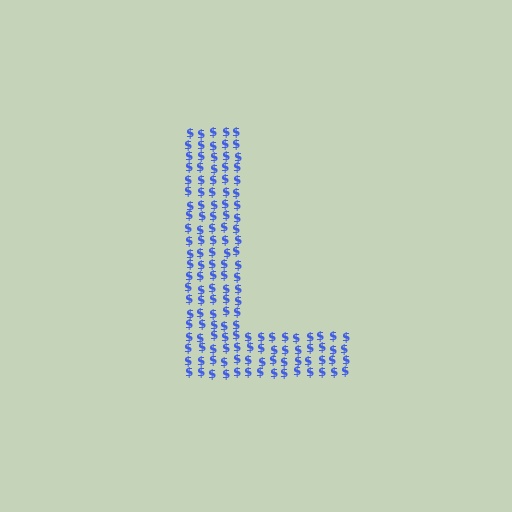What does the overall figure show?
The overall figure shows the letter L.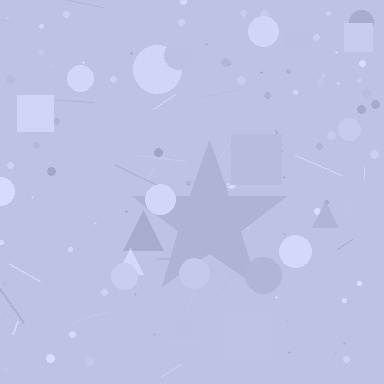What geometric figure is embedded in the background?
A star is embedded in the background.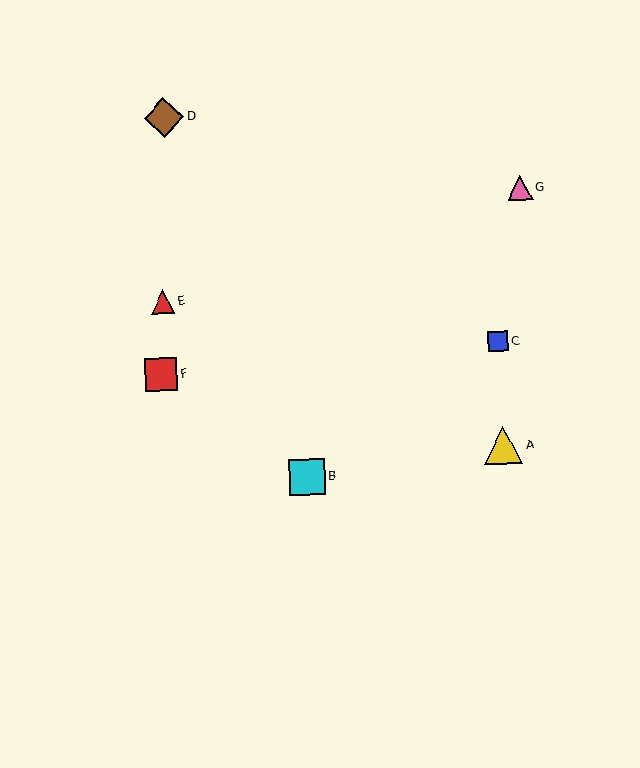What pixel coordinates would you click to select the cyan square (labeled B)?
Click at (307, 477) to select the cyan square B.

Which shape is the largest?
The brown diamond (labeled D) is the largest.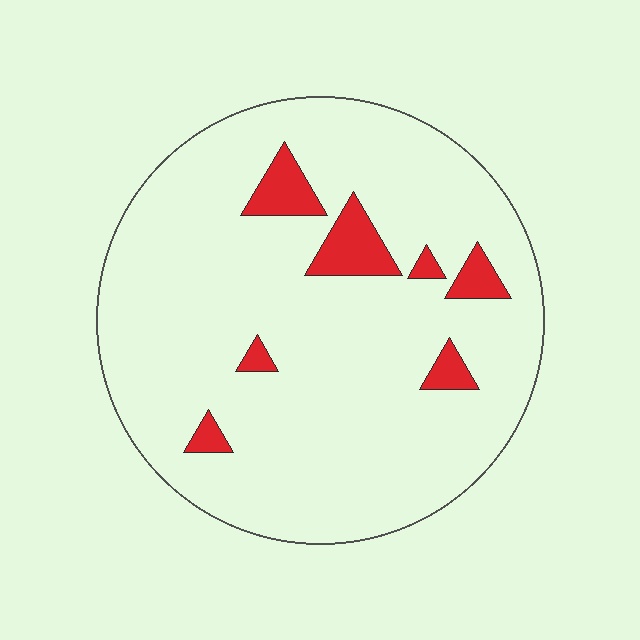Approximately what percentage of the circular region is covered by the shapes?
Approximately 10%.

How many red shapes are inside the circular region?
7.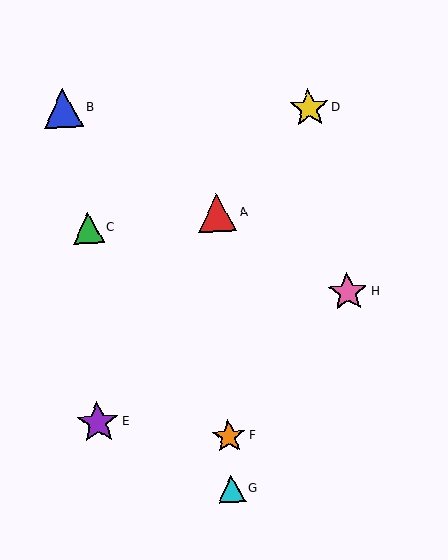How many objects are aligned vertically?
3 objects (A, F, G) are aligned vertically.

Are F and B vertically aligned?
No, F is at x≈229 and B is at x≈63.